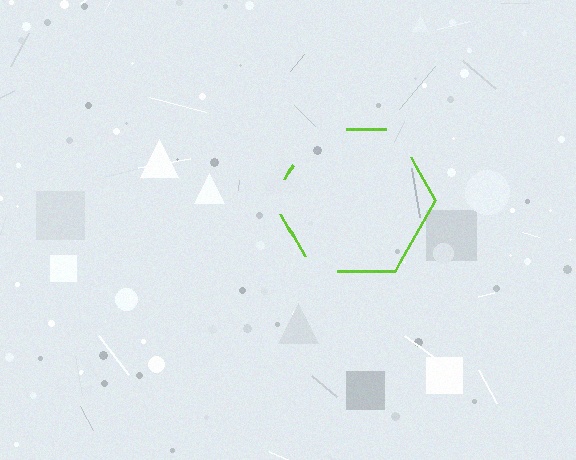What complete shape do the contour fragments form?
The contour fragments form a hexagon.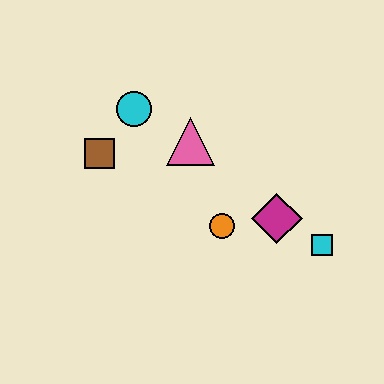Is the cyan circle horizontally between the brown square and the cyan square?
Yes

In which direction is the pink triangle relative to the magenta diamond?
The pink triangle is to the left of the magenta diamond.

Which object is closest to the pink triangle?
The cyan circle is closest to the pink triangle.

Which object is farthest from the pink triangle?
The cyan square is farthest from the pink triangle.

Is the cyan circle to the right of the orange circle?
No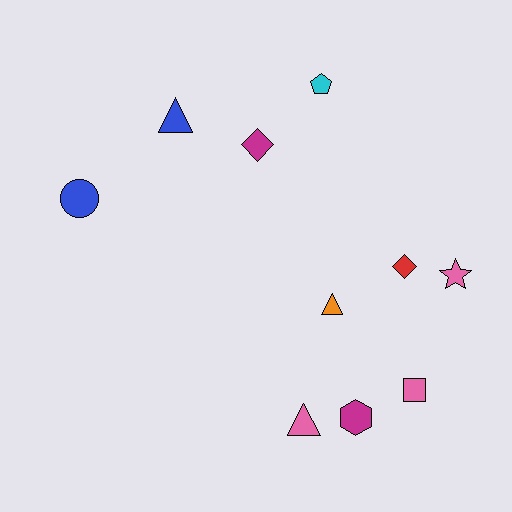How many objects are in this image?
There are 10 objects.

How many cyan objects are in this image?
There is 1 cyan object.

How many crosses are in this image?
There are no crosses.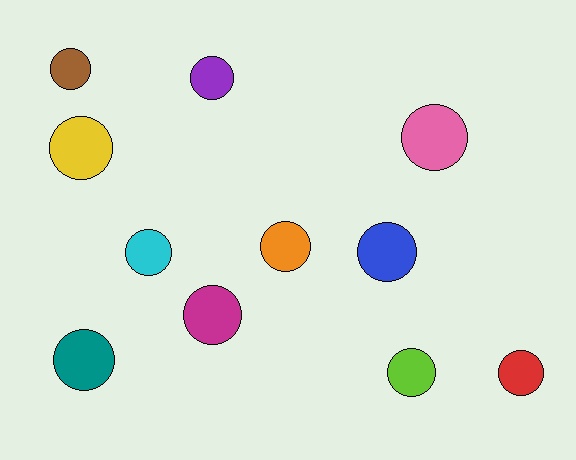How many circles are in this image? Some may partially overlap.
There are 11 circles.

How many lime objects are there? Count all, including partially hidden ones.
There is 1 lime object.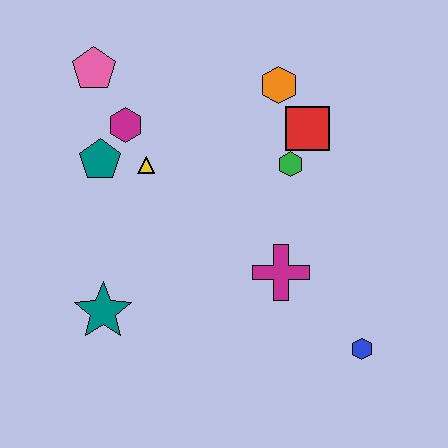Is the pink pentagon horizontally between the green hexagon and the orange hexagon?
No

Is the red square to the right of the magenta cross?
Yes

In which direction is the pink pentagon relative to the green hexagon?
The pink pentagon is to the left of the green hexagon.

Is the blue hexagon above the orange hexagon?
No